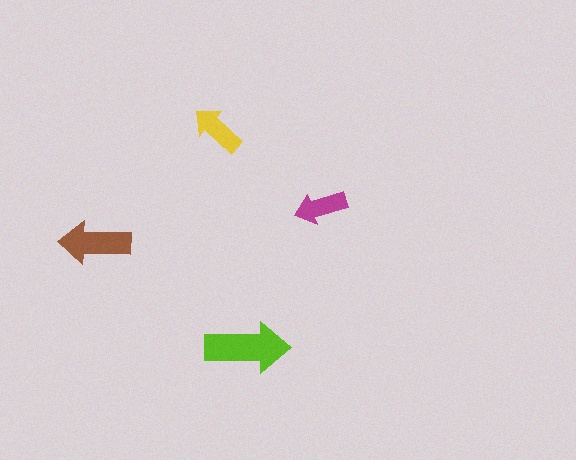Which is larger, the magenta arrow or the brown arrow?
The brown one.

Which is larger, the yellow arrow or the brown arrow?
The brown one.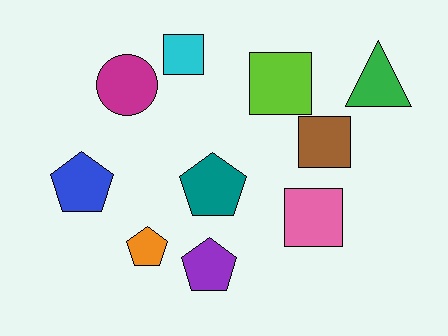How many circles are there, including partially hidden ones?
There is 1 circle.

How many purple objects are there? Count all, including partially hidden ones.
There is 1 purple object.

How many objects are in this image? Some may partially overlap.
There are 10 objects.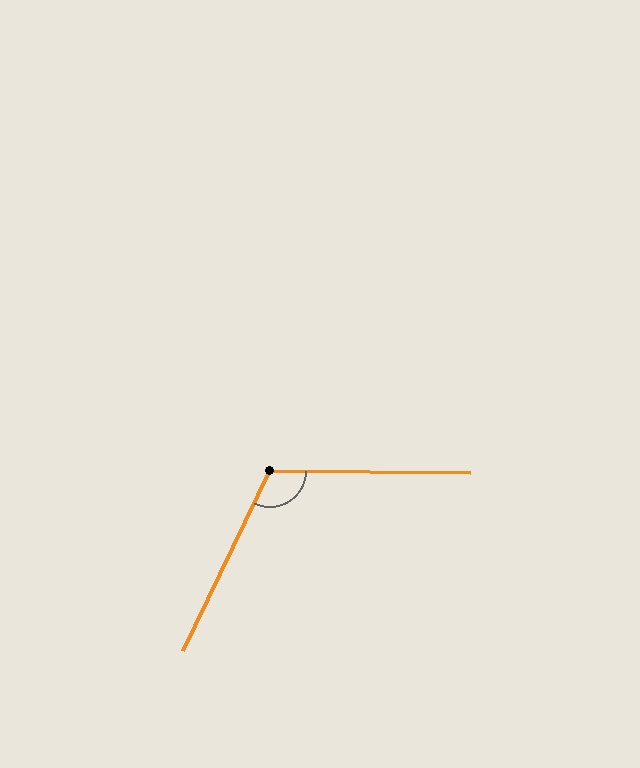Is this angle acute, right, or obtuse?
It is obtuse.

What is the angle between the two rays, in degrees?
Approximately 115 degrees.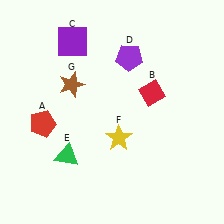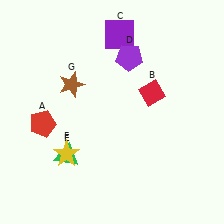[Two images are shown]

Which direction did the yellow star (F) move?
The yellow star (F) moved left.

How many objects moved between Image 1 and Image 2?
2 objects moved between the two images.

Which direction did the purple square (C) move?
The purple square (C) moved right.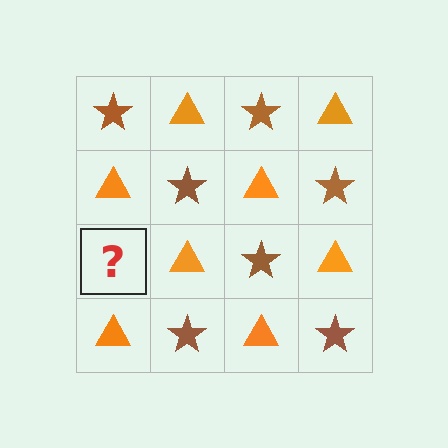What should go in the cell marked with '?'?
The missing cell should contain a brown star.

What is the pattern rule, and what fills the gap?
The rule is that it alternates brown star and orange triangle in a checkerboard pattern. The gap should be filled with a brown star.